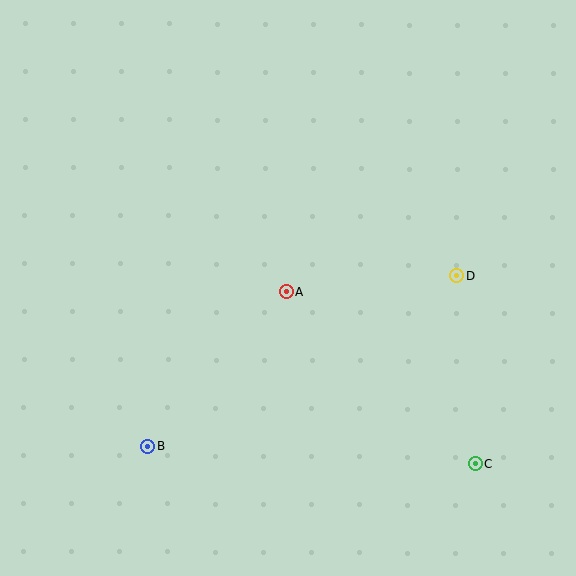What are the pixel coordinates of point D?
Point D is at (457, 276).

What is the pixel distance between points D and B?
The distance between D and B is 353 pixels.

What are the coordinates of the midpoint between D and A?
The midpoint between D and A is at (372, 284).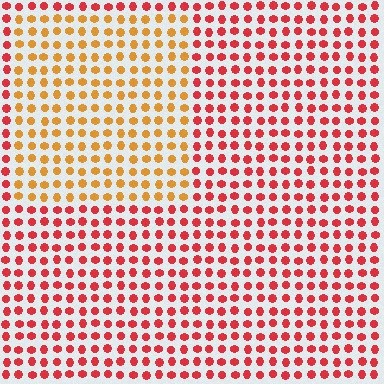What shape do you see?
I see a rectangle.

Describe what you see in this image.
The image is filled with small red elements in a uniform arrangement. A rectangle-shaped region is visible where the elements are tinted to a slightly different hue, forming a subtle color boundary.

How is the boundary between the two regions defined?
The boundary is defined purely by a slight shift in hue (about 40 degrees). Spacing, size, and orientation are identical on both sides.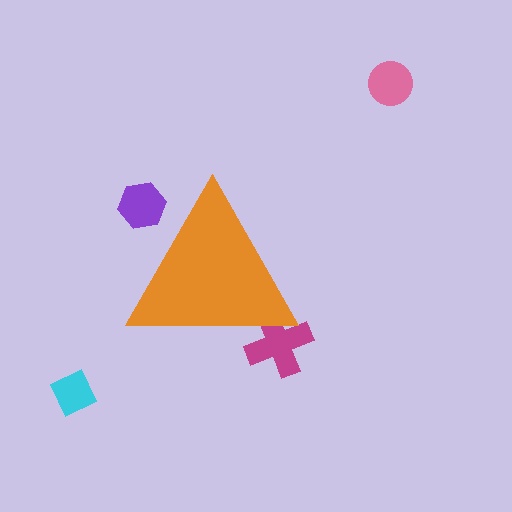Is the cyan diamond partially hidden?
No, the cyan diamond is fully visible.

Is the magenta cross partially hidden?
Yes, the magenta cross is partially hidden behind the orange triangle.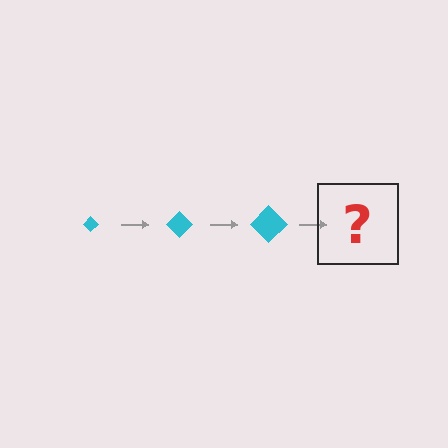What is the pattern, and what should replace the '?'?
The pattern is that the diamond gets progressively larger each step. The '?' should be a cyan diamond, larger than the previous one.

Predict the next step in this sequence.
The next step is a cyan diamond, larger than the previous one.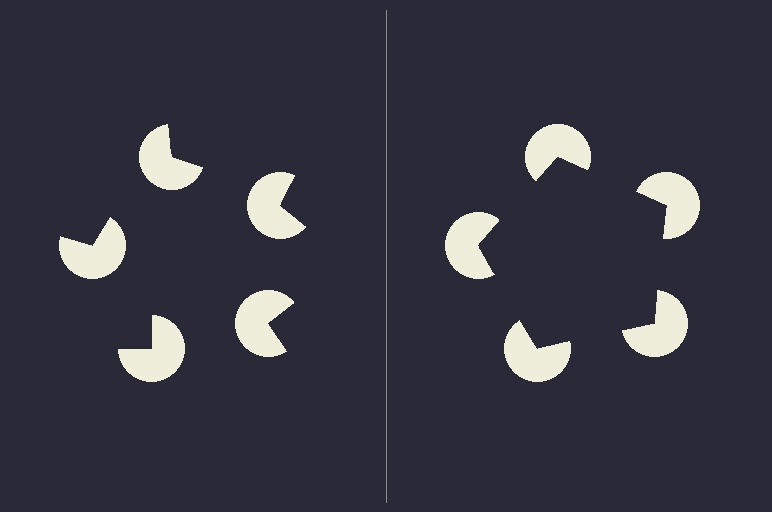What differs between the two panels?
The pac-man discs are positioned identically on both sides; only the wedge orientations differ. On the right they align to a pentagon; on the left they are misaligned.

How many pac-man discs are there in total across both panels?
10 — 5 on each side.